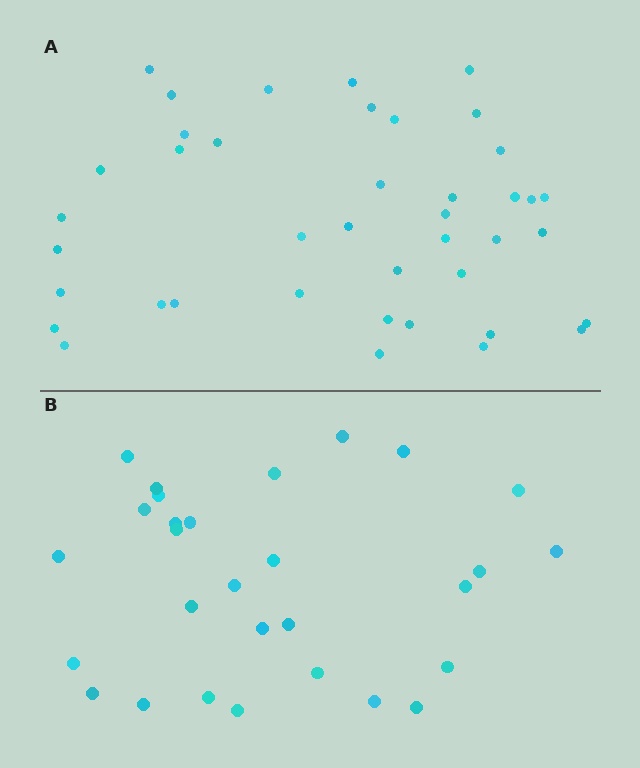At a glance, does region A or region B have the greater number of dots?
Region A (the top region) has more dots.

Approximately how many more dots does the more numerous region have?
Region A has roughly 12 or so more dots than region B.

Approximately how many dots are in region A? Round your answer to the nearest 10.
About 40 dots. (The exact count is 41, which rounds to 40.)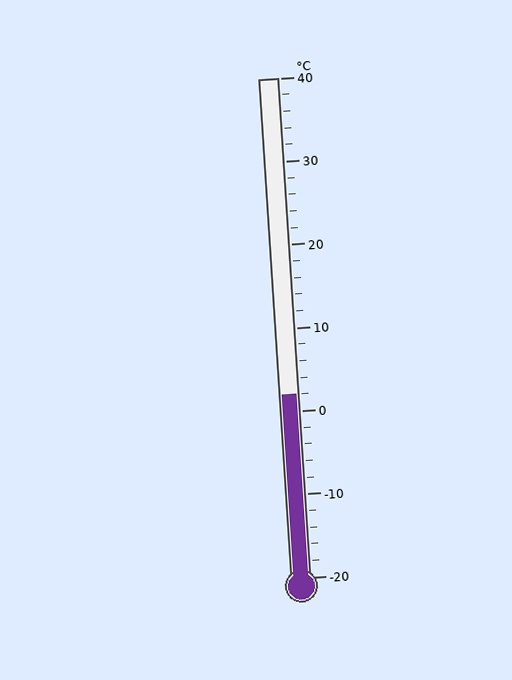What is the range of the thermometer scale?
The thermometer scale ranges from -20°C to 40°C.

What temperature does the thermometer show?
The thermometer shows approximately 2°C.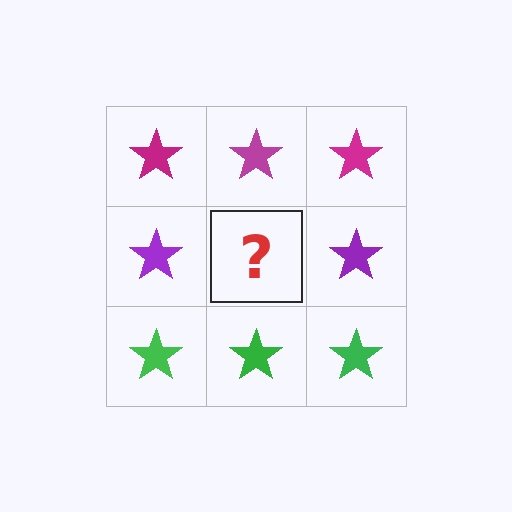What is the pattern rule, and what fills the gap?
The rule is that each row has a consistent color. The gap should be filled with a purple star.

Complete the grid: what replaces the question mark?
The question mark should be replaced with a purple star.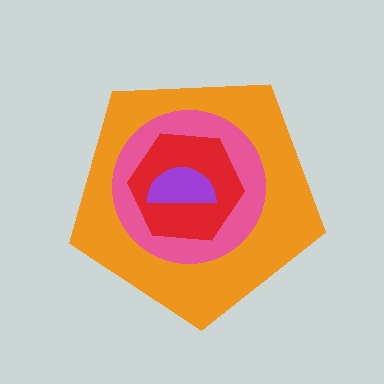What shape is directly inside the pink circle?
The red hexagon.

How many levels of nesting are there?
4.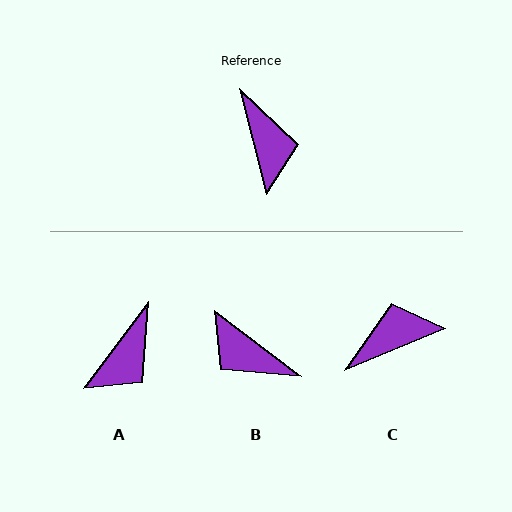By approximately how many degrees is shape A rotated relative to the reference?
Approximately 52 degrees clockwise.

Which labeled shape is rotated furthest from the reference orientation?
B, about 142 degrees away.